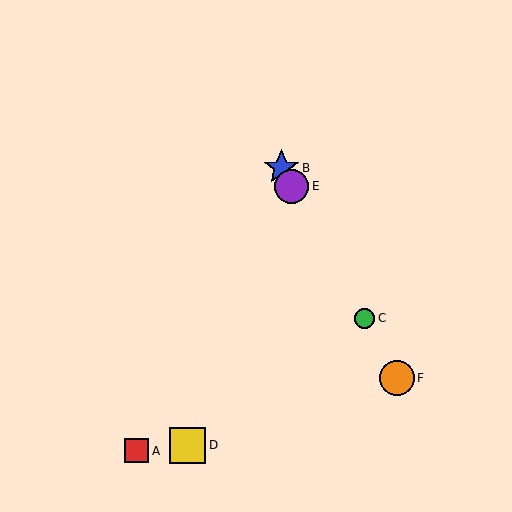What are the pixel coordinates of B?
Object B is at (282, 168).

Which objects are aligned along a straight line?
Objects B, C, E, F are aligned along a straight line.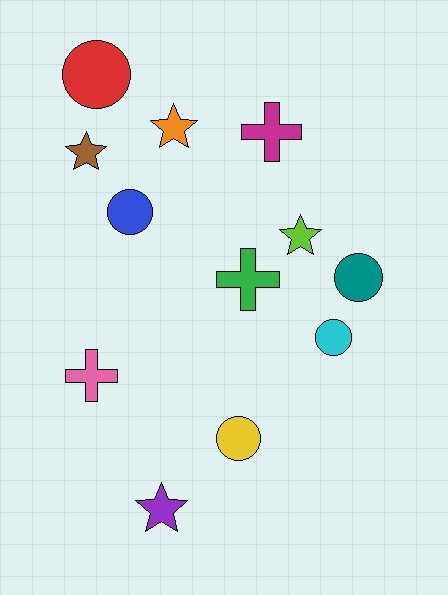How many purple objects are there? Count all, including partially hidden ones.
There is 1 purple object.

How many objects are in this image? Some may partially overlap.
There are 12 objects.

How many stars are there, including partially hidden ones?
There are 4 stars.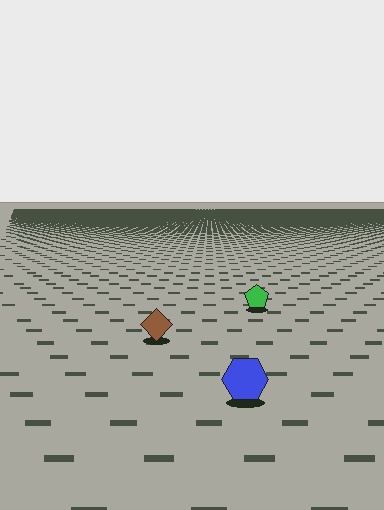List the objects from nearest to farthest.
From nearest to farthest: the blue hexagon, the brown diamond, the green pentagon.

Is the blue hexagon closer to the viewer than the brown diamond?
Yes. The blue hexagon is closer — you can tell from the texture gradient: the ground texture is coarser near it.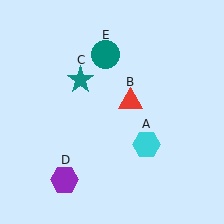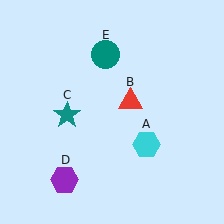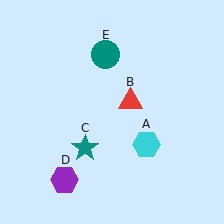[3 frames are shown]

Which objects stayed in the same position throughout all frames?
Cyan hexagon (object A) and red triangle (object B) and purple hexagon (object D) and teal circle (object E) remained stationary.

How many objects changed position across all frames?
1 object changed position: teal star (object C).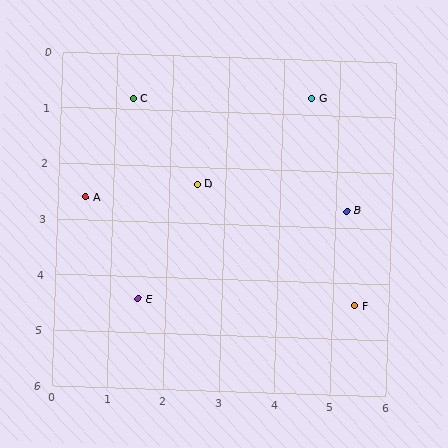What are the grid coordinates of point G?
Point G is at approximately (4.5, 0.7).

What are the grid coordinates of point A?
Point A is at approximately (0.5, 2.6).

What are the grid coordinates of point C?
Point C is at approximately (1.3, 0.8).